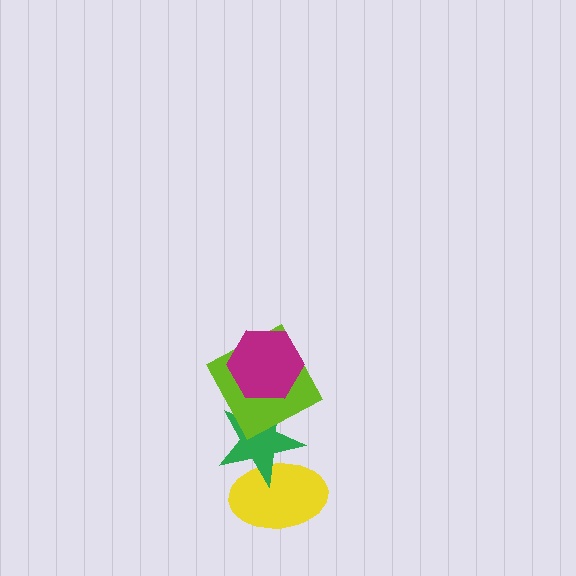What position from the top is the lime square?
The lime square is 2nd from the top.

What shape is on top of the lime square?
The magenta hexagon is on top of the lime square.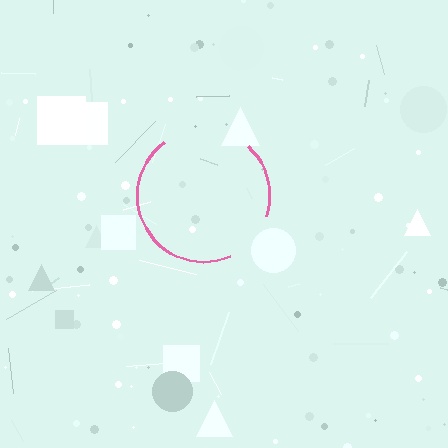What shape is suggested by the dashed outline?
The dashed outline suggests a circle.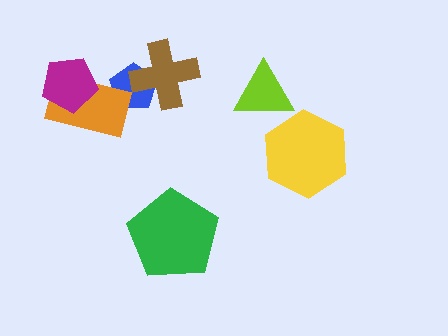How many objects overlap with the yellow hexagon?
0 objects overlap with the yellow hexagon.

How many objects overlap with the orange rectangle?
2 objects overlap with the orange rectangle.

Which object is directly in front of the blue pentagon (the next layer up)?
The brown cross is directly in front of the blue pentagon.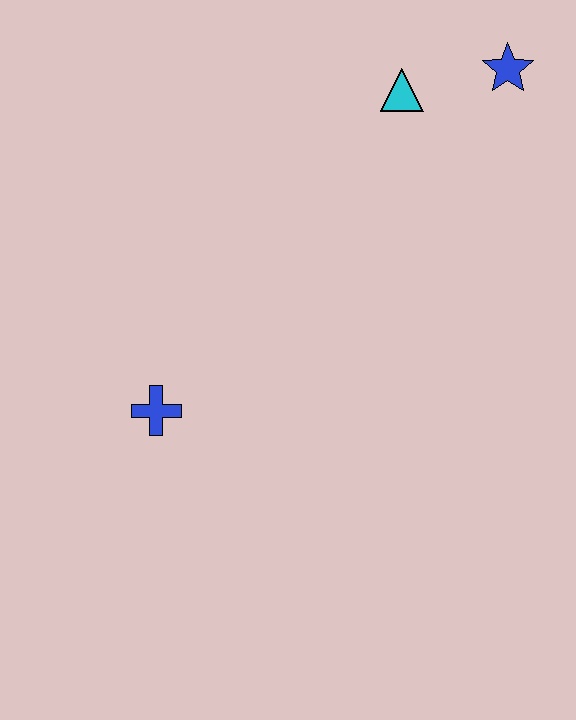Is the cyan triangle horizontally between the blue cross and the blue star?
Yes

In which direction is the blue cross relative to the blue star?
The blue cross is to the left of the blue star.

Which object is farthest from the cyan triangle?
The blue cross is farthest from the cyan triangle.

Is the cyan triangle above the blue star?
No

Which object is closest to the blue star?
The cyan triangle is closest to the blue star.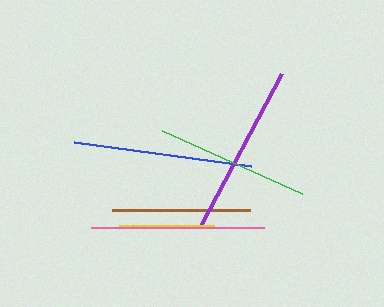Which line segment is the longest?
The blue line is the longest at approximately 179 pixels.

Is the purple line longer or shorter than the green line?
The purple line is longer than the green line.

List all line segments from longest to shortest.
From longest to shortest: blue, pink, purple, green, brown, yellow.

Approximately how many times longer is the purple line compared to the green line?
The purple line is approximately 1.1 times the length of the green line.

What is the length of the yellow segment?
The yellow segment is approximately 94 pixels long.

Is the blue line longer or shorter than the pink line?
The blue line is longer than the pink line.